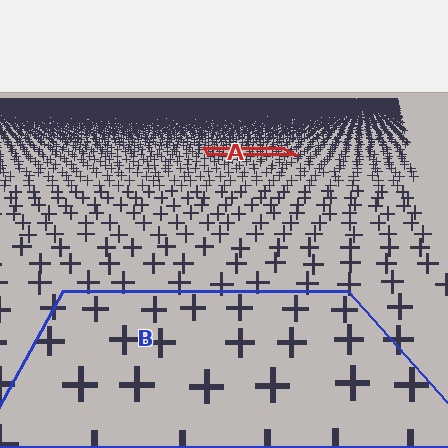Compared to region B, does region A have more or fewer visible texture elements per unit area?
Region A has more texture elements per unit area — they are packed more densely because it is farther away.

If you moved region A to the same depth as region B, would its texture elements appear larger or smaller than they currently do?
They would appear larger. At a closer depth, the same texture elements are projected at a bigger on-screen size.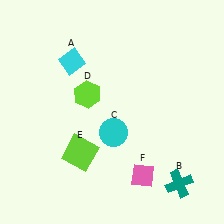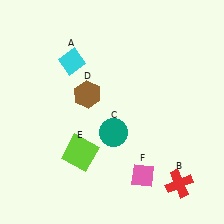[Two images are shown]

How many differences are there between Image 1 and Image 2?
There are 3 differences between the two images.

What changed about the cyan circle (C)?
In Image 1, C is cyan. In Image 2, it changed to teal.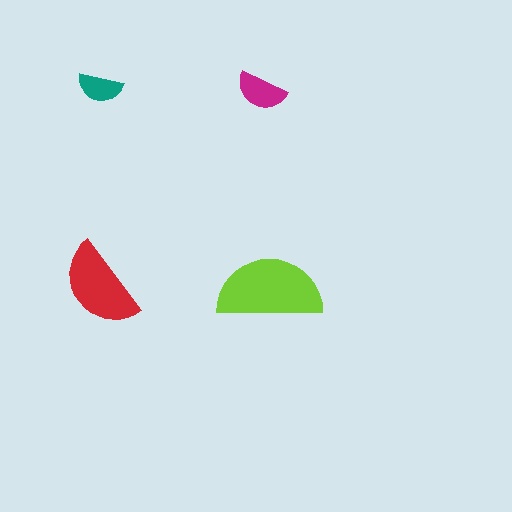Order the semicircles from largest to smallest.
the lime one, the red one, the magenta one, the teal one.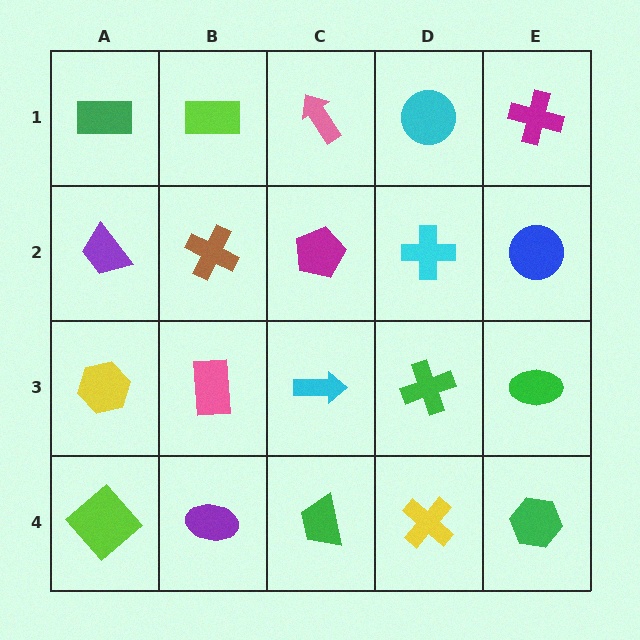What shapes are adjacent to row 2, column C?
A pink arrow (row 1, column C), a cyan arrow (row 3, column C), a brown cross (row 2, column B), a cyan cross (row 2, column D).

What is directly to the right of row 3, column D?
A green ellipse.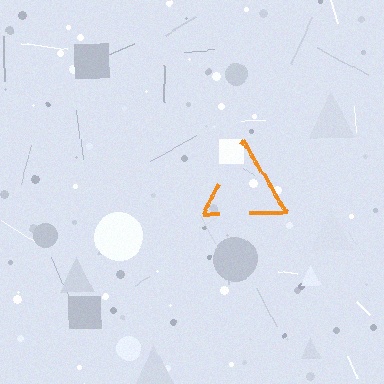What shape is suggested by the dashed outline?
The dashed outline suggests a triangle.